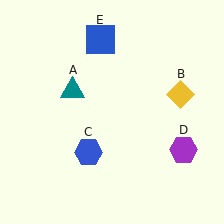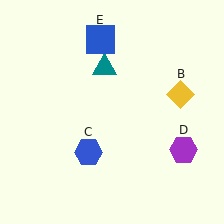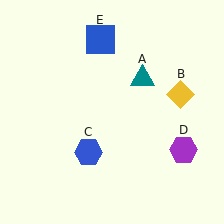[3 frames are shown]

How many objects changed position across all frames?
1 object changed position: teal triangle (object A).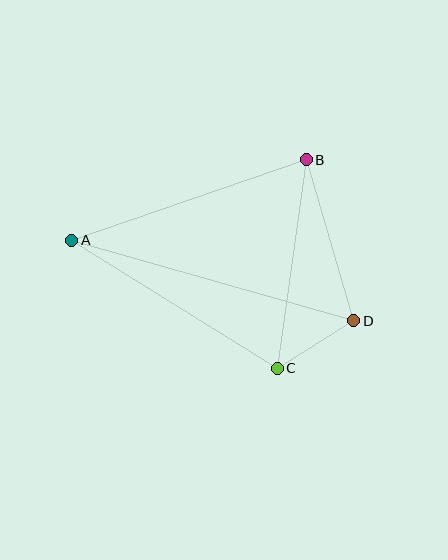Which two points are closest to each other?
Points C and D are closest to each other.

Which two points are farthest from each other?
Points A and D are farthest from each other.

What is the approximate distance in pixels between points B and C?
The distance between B and C is approximately 211 pixels.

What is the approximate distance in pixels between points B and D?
The distance between B and D is approximately 168 pixels.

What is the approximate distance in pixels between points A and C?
The distance between A and C is approximately 242 pixels.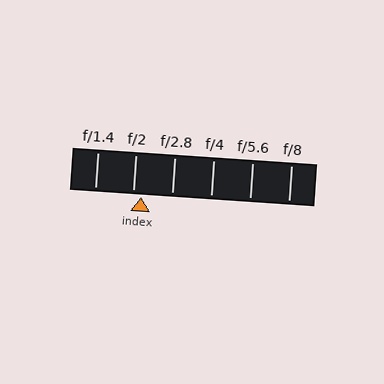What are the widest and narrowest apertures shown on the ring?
The widest aperture shown is f/1.4 and the narrowest is f/8.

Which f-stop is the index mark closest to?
The index mark is closest to f/2.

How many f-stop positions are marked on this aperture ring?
There are 6 f-stop positions marked.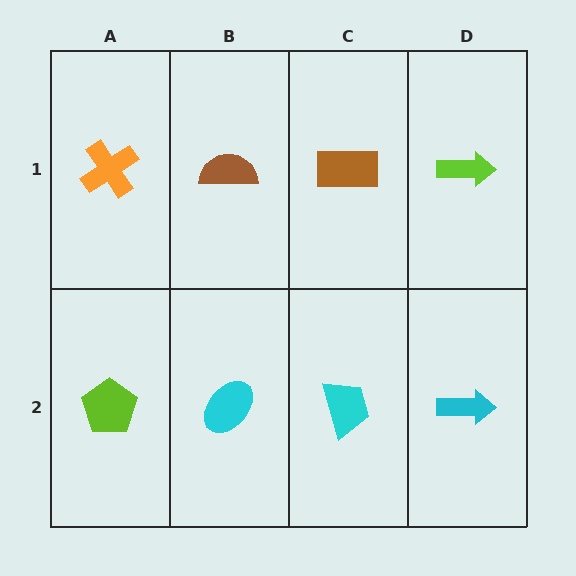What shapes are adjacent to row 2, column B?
A brown semicircle (row 1, column B), a lime pentagon (row 2, column A), a cyan trapezoid (row 2, column C).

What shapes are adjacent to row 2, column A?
An orange cross (row 1, column A), a cyan ellipse (row 2, column B).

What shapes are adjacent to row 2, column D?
A lime arrow (row 1, column D), a cyan trapezoid (row 2, column C).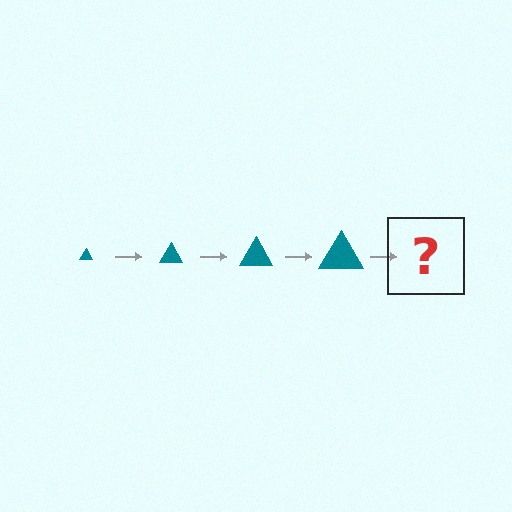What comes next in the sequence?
The next element should be a teal triangle, larger than the previous one.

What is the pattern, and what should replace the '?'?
The pattern is that the triangle gets progressively larger each step. The '?' should be a teal triangle, larger than the previous one.